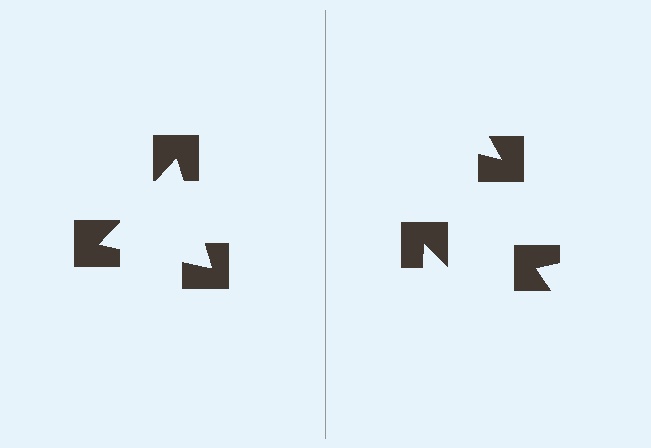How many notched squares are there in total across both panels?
6 — 3 on each side.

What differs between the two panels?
The notched squares are positioned identically on both sides; only the wedge orientations differ. On the left they align to a triangle; on the right they are misaligned.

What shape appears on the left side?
An illusory triangle.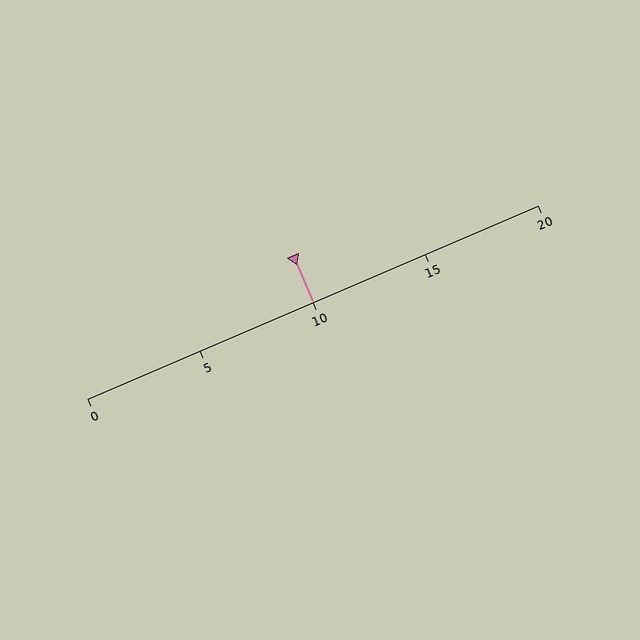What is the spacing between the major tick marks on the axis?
The major ticks are spaced 5 apart.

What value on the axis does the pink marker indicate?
The marker indicates approximately 10.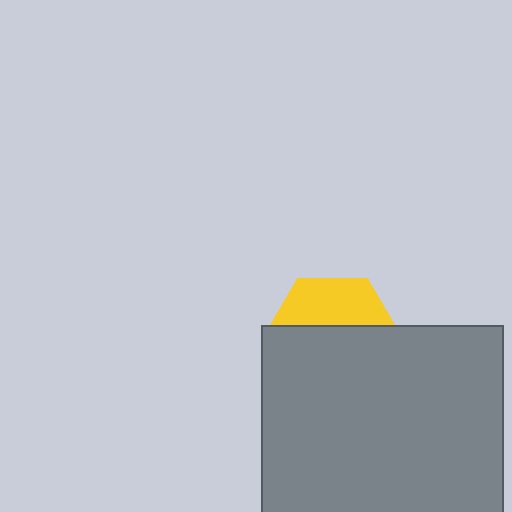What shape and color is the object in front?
The object in front is a gray rectangle.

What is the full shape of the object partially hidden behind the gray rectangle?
The partially hidden object is a yellow hexagon.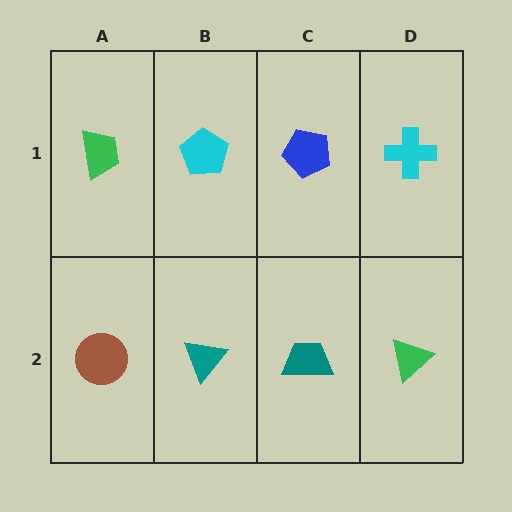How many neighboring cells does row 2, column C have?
3.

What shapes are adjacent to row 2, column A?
A green trapezoid (row 1, column A), a teal triangle (row 2, column B).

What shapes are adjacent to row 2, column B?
A cyan pentagon (row 1, column B), a brown circle (row 2, column A), a teal trapezoid (row 2, column C).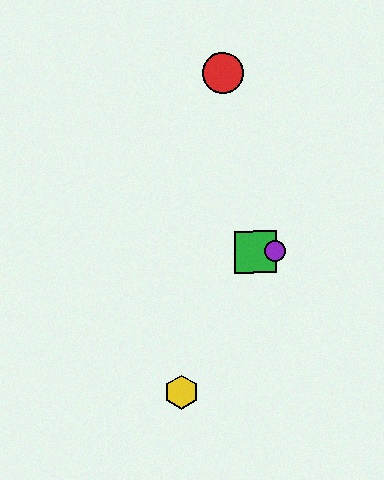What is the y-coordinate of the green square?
The green square is at y≈252.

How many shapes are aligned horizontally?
3 shapes (the blue circle, the green square, the purple circle) are aligned horizontally.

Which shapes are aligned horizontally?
The blue circle, the green square, the purple circle are aligned horizontally.